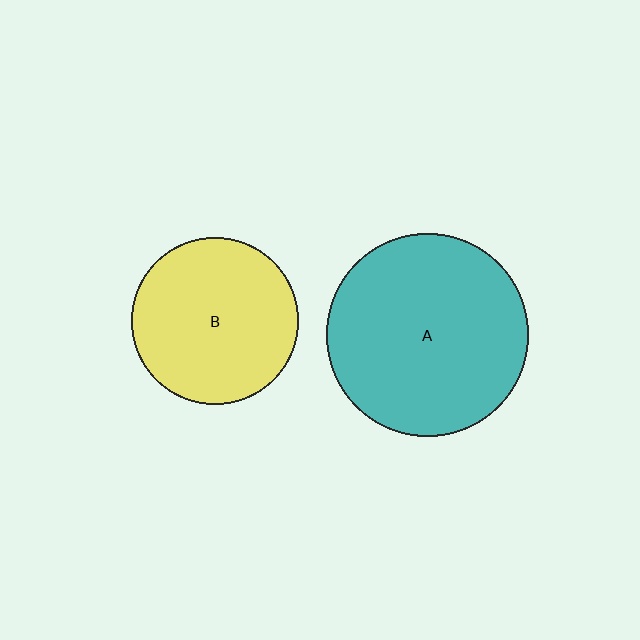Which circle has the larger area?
Circle A (teal).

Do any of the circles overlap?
No, none of the circles overlap.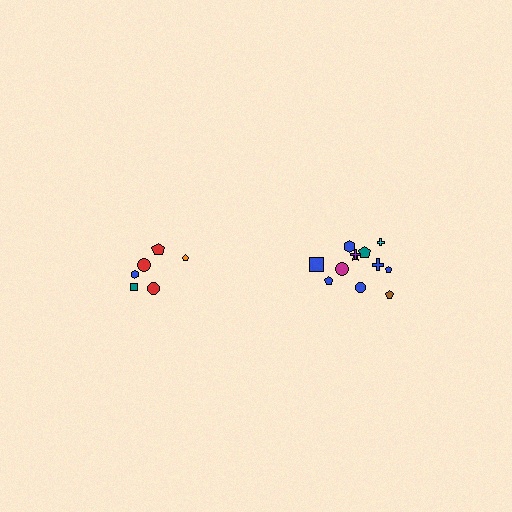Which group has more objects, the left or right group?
The right group.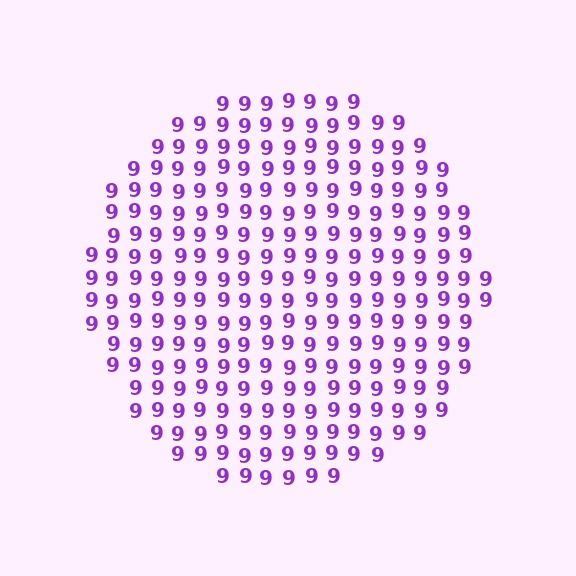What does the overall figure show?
The overall figure shows a circle.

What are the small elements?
The small elements are digit 9's.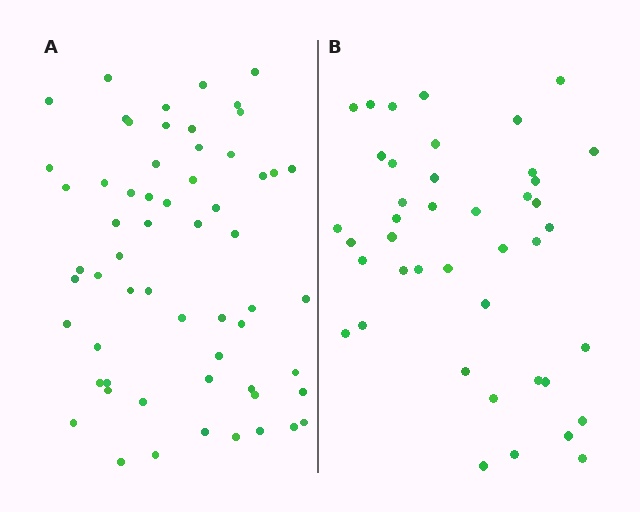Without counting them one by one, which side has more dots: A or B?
Region A (the left region) has more dots.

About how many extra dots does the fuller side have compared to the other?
Region A has approximately 20 more dots than region B.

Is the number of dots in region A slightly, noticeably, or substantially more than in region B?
Region A has noticeably more, but not dramatically so. The ratio is roughly 1.4 to 1.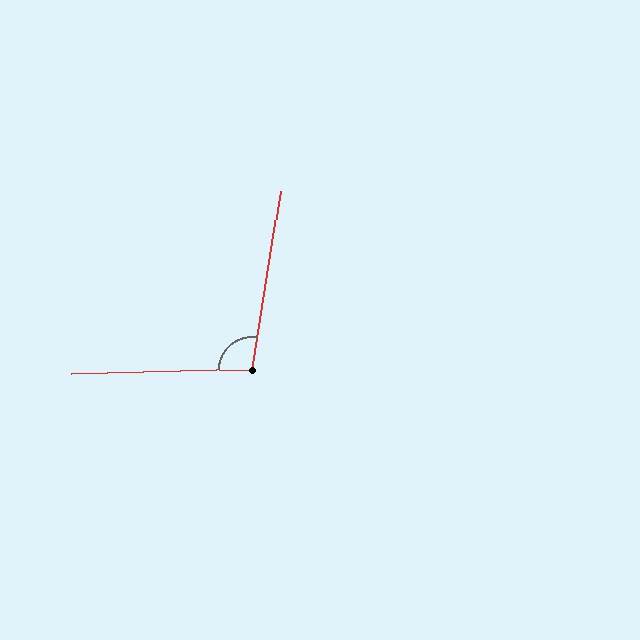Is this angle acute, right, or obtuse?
It is obtuse.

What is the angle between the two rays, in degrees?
Approximately 101 degrees.